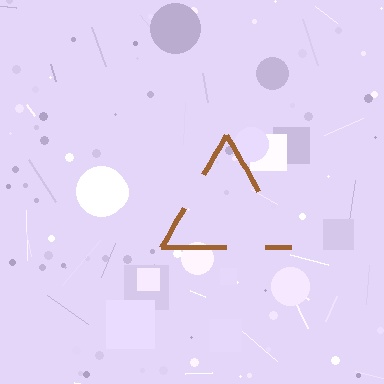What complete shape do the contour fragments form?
The contour fragments form a triangle.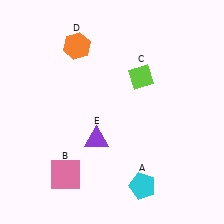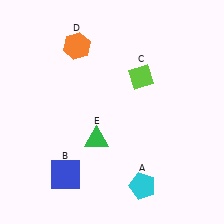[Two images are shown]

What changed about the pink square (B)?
In Image 1, B is pink. In Image 2, it changed to blue.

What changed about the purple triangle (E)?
In Image 1, E is purple. In Image 2, it changed to green.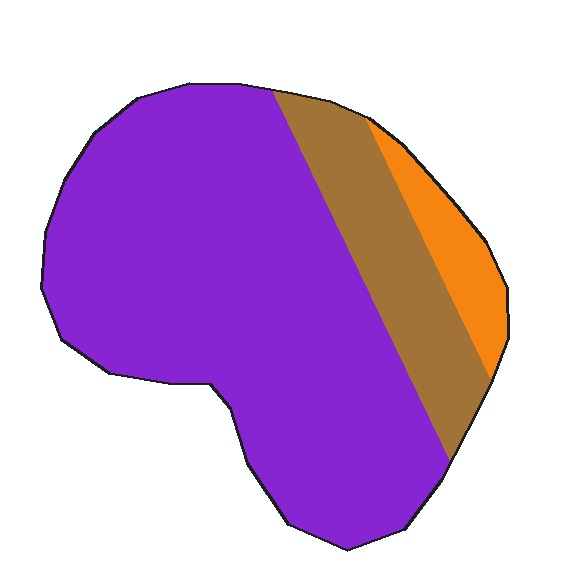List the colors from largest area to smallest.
From largest to smallest: purple, brown, orange.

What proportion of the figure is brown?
Brown covers 18% of the figure.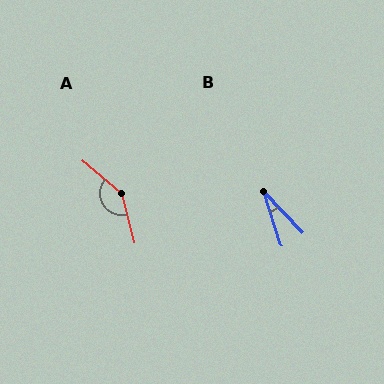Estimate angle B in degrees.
Approximately 26 degrees.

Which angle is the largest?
A, at approximately 145 degrees.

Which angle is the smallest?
B, at approximately 26 degrees.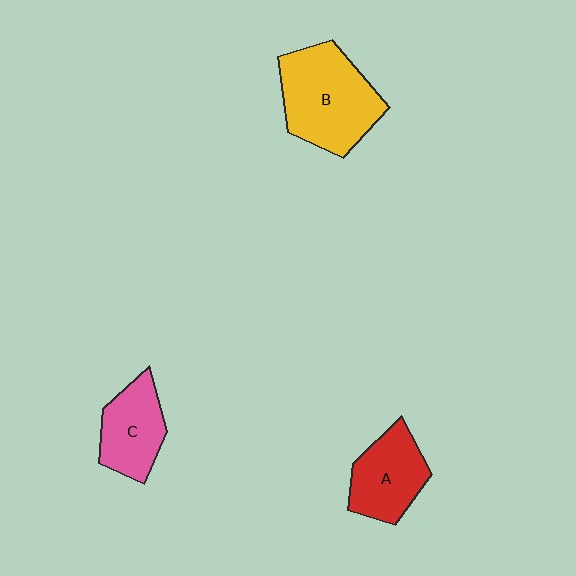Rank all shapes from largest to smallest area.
From largest to smallest: B (yellow), A (red), C (pink).